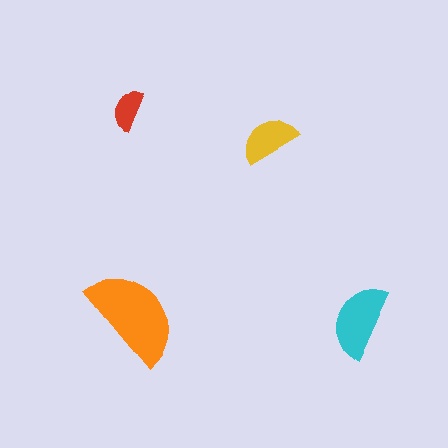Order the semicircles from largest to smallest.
the orange one, the cyan one, the yellow one, the red one.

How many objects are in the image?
There are 4 objects in the image.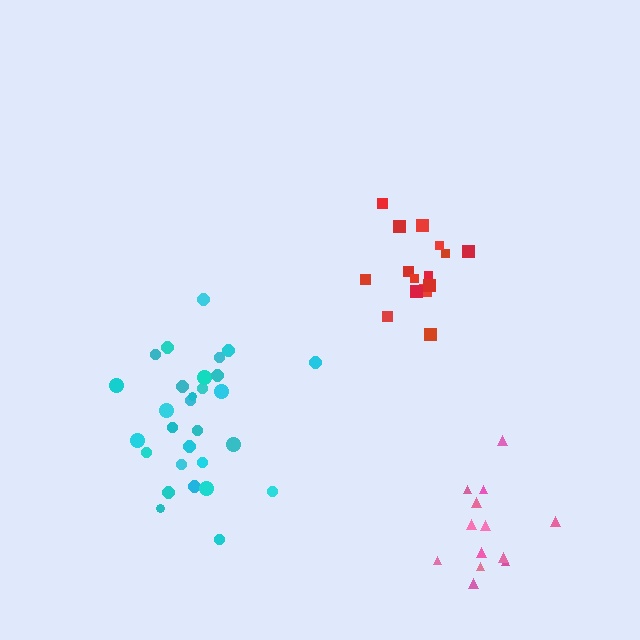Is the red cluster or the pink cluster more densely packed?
Pink.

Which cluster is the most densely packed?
Cyan.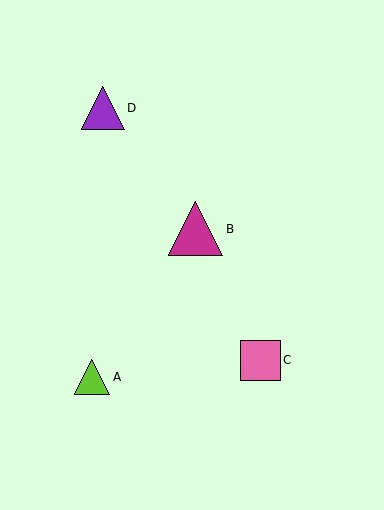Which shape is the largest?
The magenta triangle (labeled B) is the largest.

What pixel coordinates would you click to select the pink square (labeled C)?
Click at (260, 360) to select the pink square C.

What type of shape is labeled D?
Shape D is a purple triangle.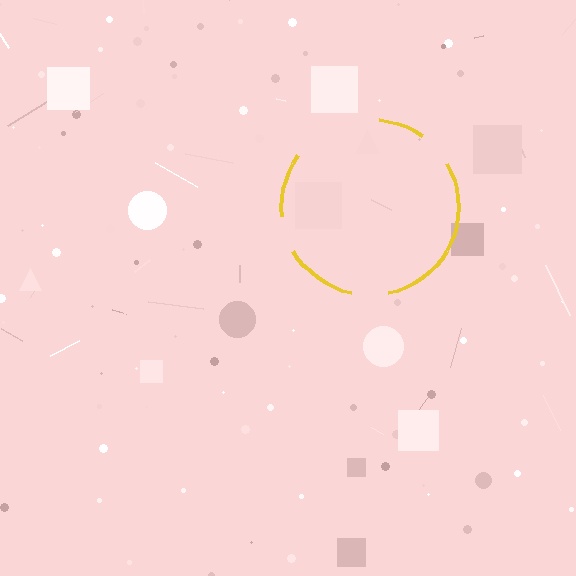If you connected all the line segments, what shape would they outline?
They would outline a circle.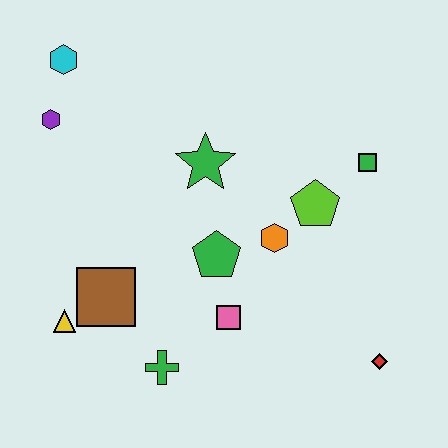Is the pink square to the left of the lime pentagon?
Yes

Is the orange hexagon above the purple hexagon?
No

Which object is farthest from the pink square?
The cyan hexagon is farthest from the pink square.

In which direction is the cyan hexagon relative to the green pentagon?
The cyan hexagon is above the green pentagon.